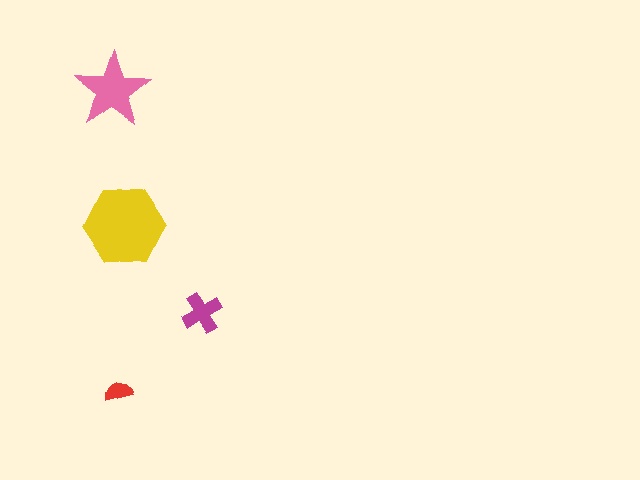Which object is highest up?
The pink star is topmost.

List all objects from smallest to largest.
The red semicircle, the magenta cross, the pink star, the yellow hexagon.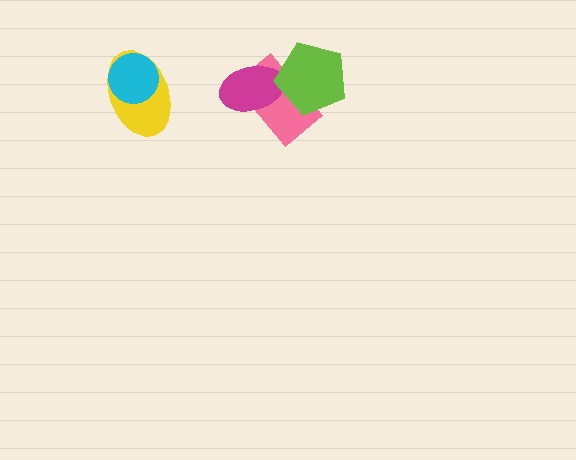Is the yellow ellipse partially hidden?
Yes, it is partially covered by another shape.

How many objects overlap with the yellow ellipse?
1 object overlaps with the yellow ellipse.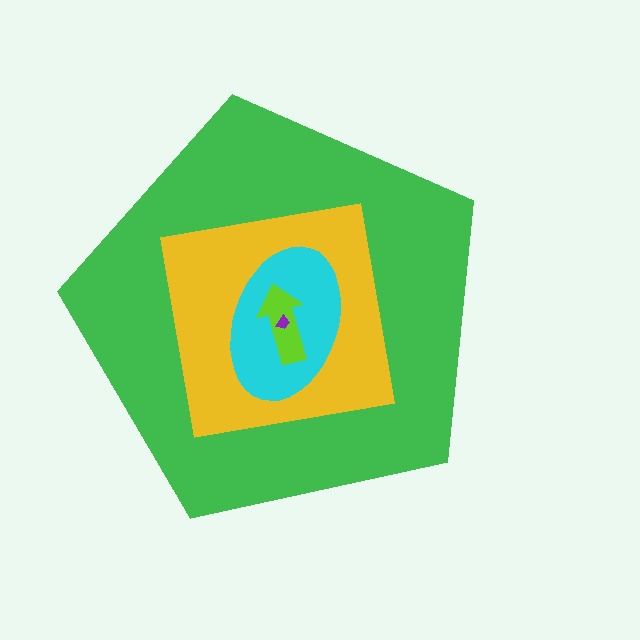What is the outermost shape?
The green pentagon.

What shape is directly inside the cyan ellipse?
The lime arrow.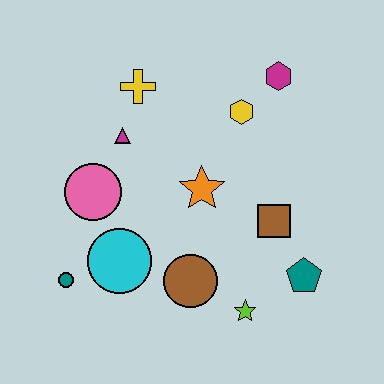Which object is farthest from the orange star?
The teal circle is farthest from the orange star.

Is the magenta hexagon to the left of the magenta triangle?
No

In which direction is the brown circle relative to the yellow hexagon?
The brown circle is below the yellow hexagon.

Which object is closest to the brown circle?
The lime star is closest to the brown circle.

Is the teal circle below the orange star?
Yes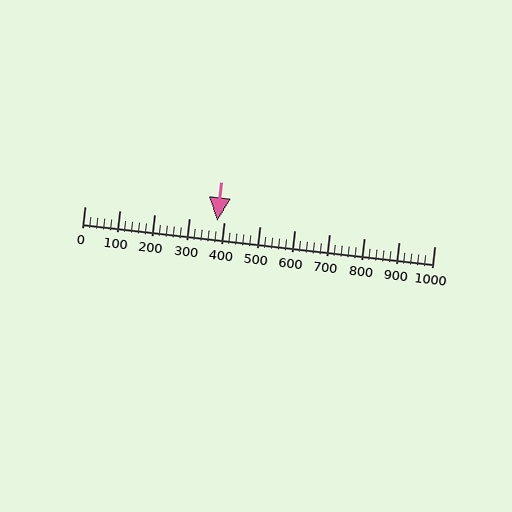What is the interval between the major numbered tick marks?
The major tick marks are spaced 100 units apart.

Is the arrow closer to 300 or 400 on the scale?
The arrow is closer to 400.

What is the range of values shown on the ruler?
The ruler shows values from 0 to 1000.